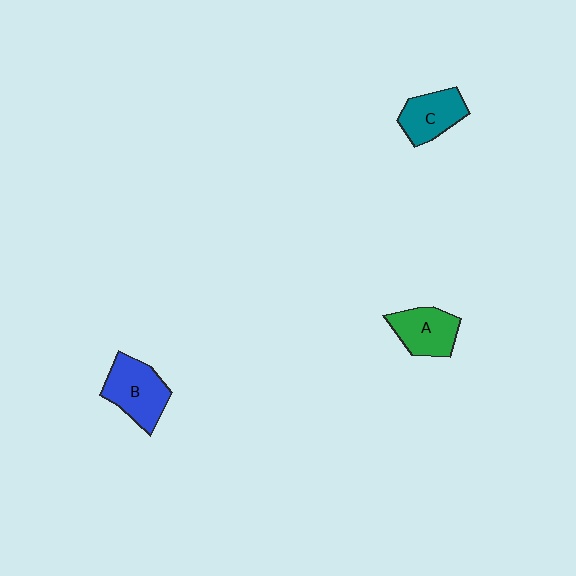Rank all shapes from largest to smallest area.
From largest to smallest: B (blue), A (green), C (teal).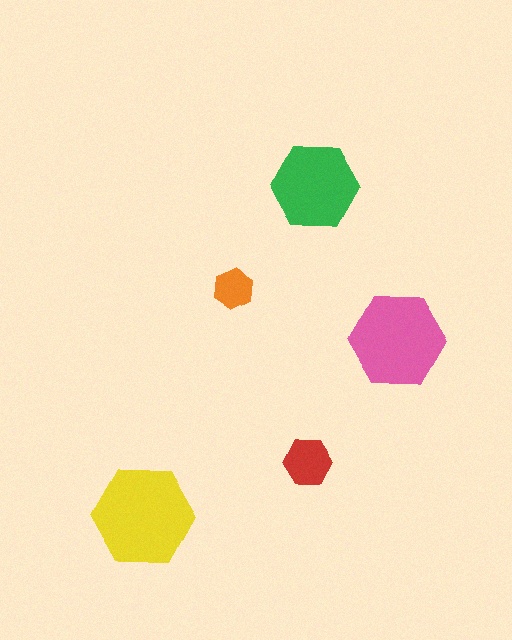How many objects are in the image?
There are 5 objects in the image.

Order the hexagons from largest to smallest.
the yellow one, the pink one, the green one, the red one, the orange one.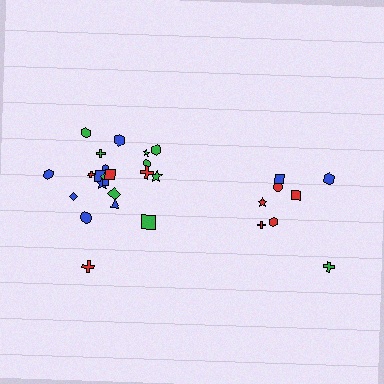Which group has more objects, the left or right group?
The left group.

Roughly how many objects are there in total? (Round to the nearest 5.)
Roughly 30 objects in total.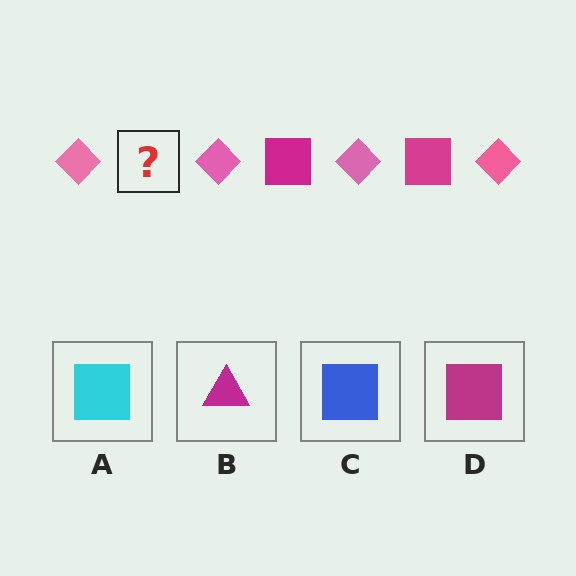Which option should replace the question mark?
Option D.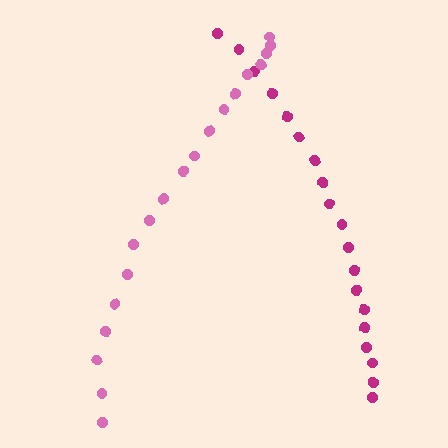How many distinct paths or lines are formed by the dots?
There are 2 distinct paths.